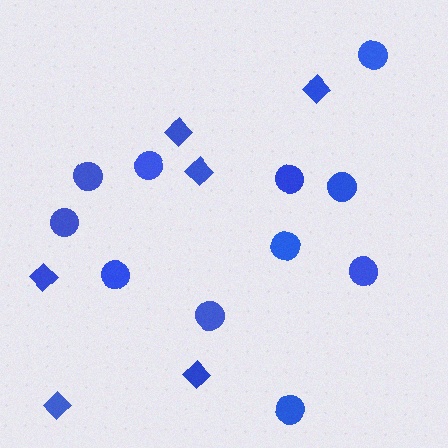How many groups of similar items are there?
There are 2 groups: one group of circles (11) and one group of diamonds (6).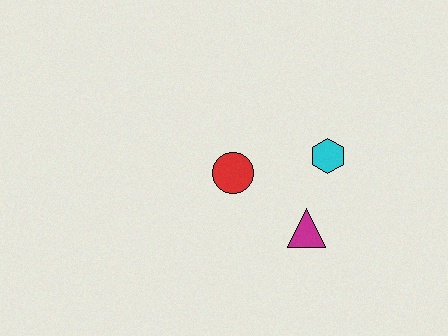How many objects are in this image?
There are 3 objects.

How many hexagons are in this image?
There is 1 hexagon.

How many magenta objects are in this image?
There is 1 magenta object.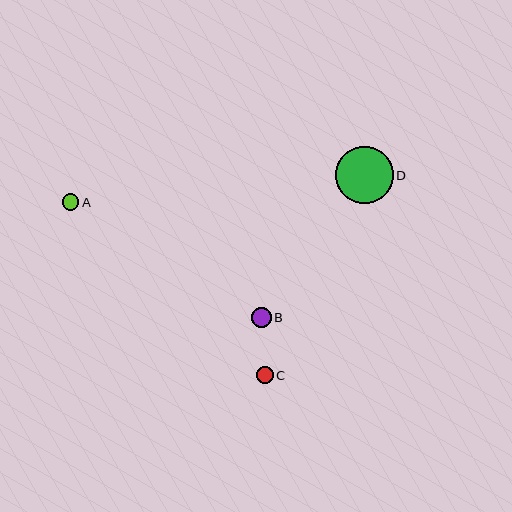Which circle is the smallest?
Circle A is the smallest with a size of approximately 16 pixels.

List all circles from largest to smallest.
From largest to smallest: D, B, C, A.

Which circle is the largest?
Circle D is the largest with a size of approximately 57 pixels.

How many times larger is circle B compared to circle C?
Circle B is approximately 1.2 times the size of circle C.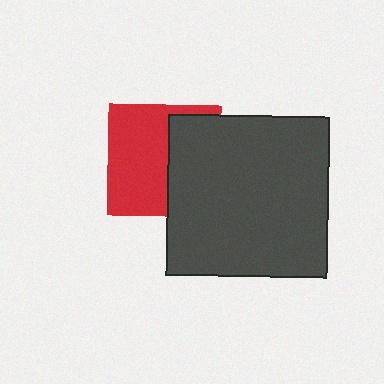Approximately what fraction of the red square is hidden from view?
Roughly 43% of the red square is hidden behind the dark gray square.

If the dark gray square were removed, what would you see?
You would see the complete red square.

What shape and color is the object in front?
The object in front is a dark gray square.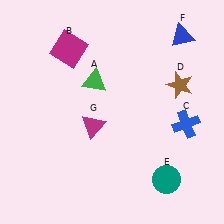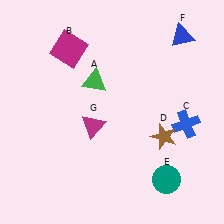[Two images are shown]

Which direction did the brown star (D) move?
The brown star (D) moved down.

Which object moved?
The brown star (D) moved down.